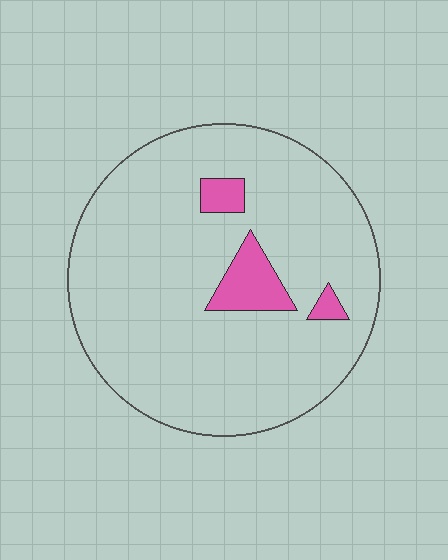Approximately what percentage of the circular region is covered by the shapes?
Approximately 10%.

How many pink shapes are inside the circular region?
3.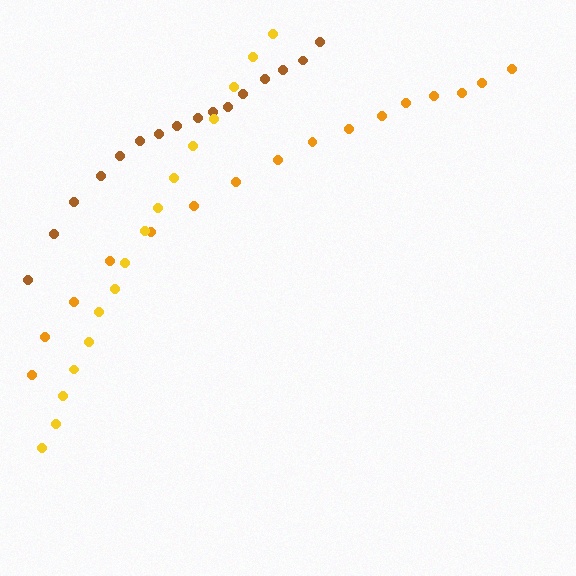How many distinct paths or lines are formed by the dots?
There are 3 distinct paths.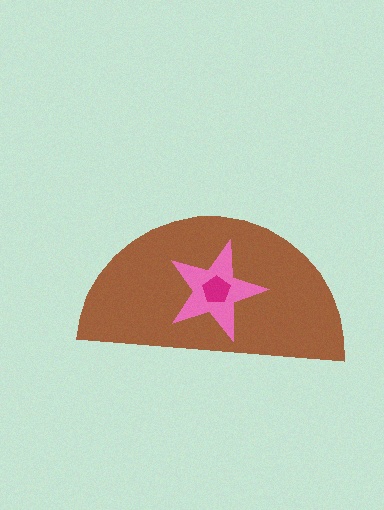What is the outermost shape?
The brown semicircle.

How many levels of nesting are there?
3.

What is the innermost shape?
The magenta pentagon.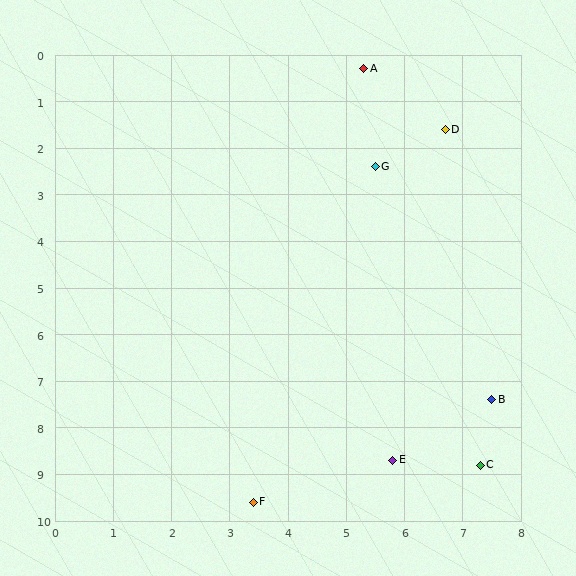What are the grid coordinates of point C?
Point C is at approximately (7.3, 8.8).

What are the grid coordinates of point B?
Point B is at approximately (7.5, 7.4).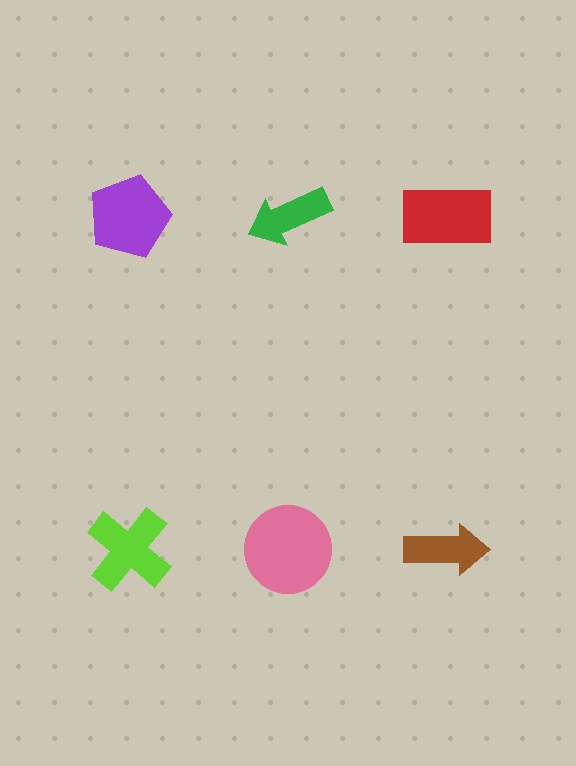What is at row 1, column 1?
A purple pentagon.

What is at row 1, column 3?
A red rectangle.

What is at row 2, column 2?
A pink circle.